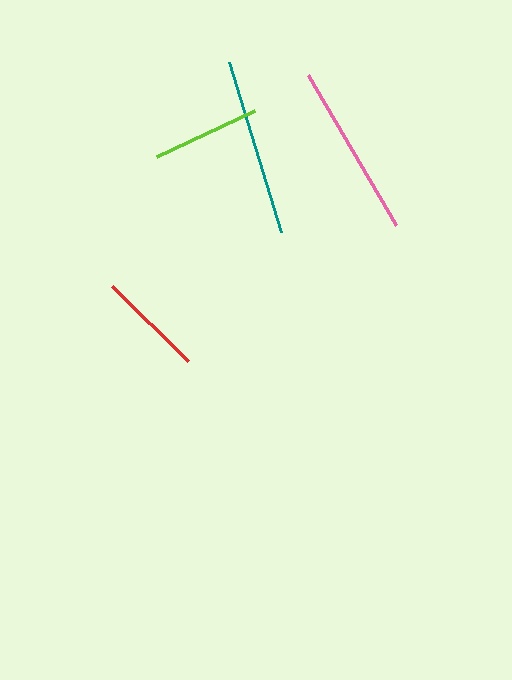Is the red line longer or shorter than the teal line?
The teal line is longer than the red line.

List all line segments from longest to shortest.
From longest to shortest: teal, pink, lime, red.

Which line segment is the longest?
The teal line is the longest at approximately 177 pixels.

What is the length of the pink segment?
The pink segment is approximately 174 pixels long.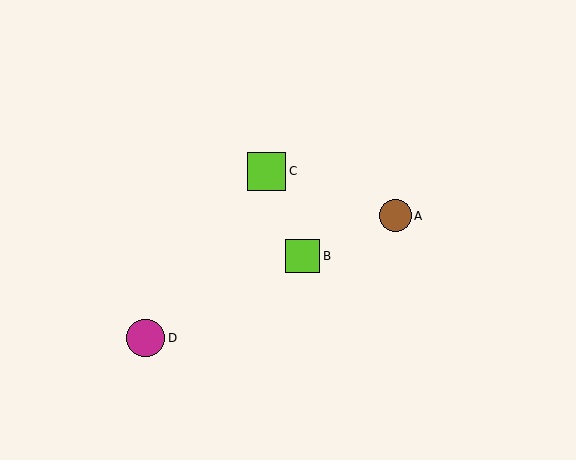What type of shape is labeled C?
Shape C is a lime square.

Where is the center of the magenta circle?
The center of the magenta circle is at (146, 338).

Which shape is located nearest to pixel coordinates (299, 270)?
The lime square (labeled B) at (303, 256) is nearest to that location.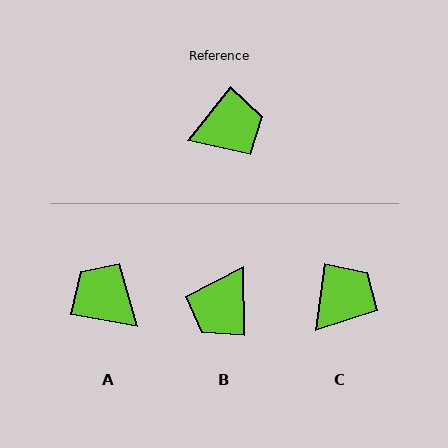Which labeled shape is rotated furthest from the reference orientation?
B, about 140 degrees away.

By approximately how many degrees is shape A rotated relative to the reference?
Approximately 119 degrees counter-clockwise.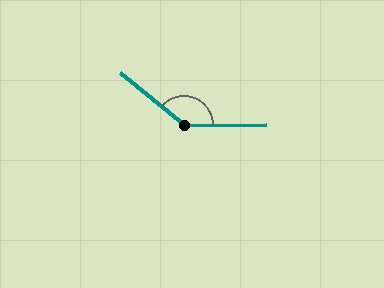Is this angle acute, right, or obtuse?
It is obtuse.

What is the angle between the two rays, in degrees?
Approximately 140 degrees.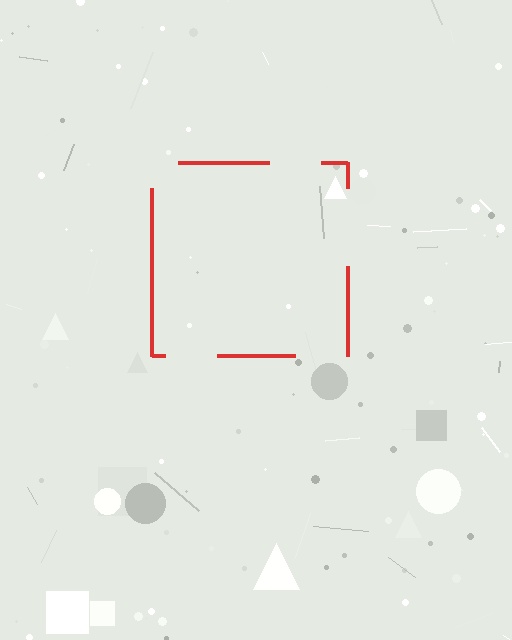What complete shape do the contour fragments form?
The contour fragments form a square.